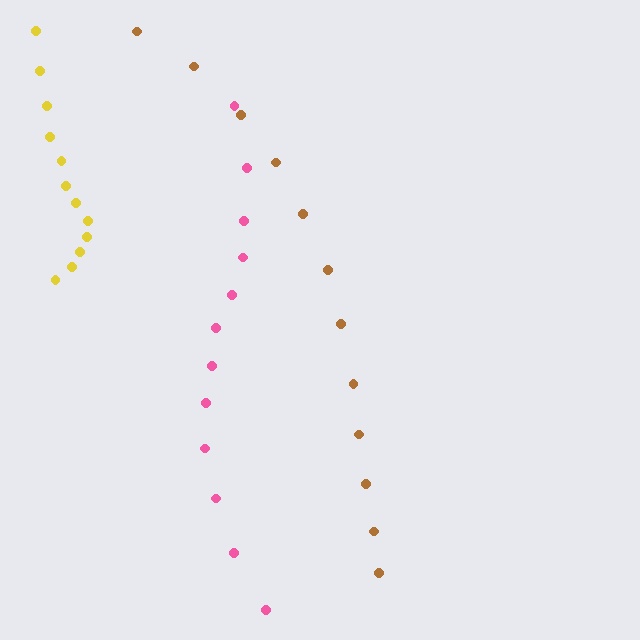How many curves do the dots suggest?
There are 3 distinct paths.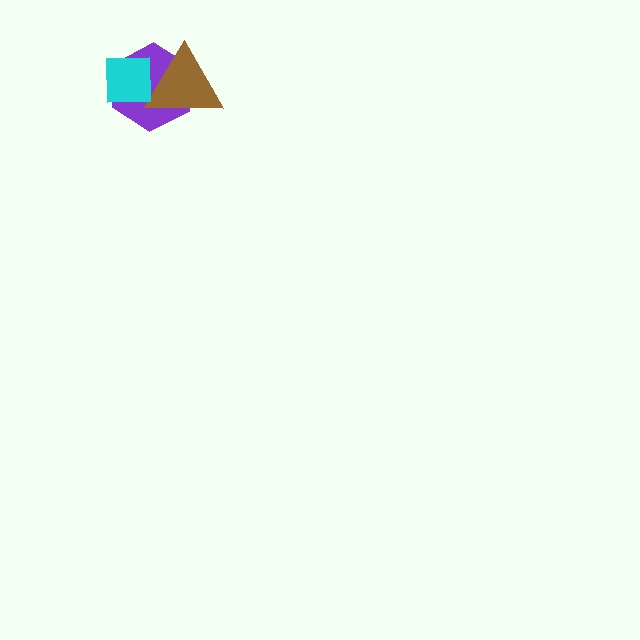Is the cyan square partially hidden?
No, no other shape covers it.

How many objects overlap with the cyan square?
2 objects overlap with the cyan square.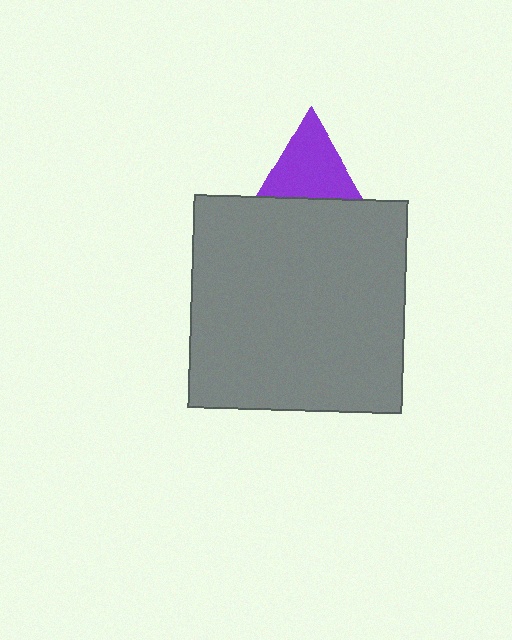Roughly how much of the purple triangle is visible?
About half of it is visible (roughly 63%).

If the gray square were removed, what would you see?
You would see the complete purple triangle.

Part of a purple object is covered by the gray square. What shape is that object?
It is a triangle.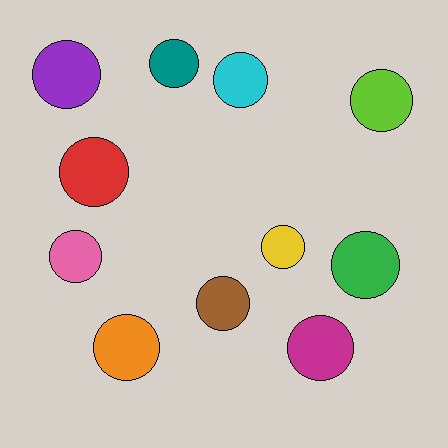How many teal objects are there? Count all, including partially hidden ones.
There is 1 teal object.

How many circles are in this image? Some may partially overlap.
There are 11 circles.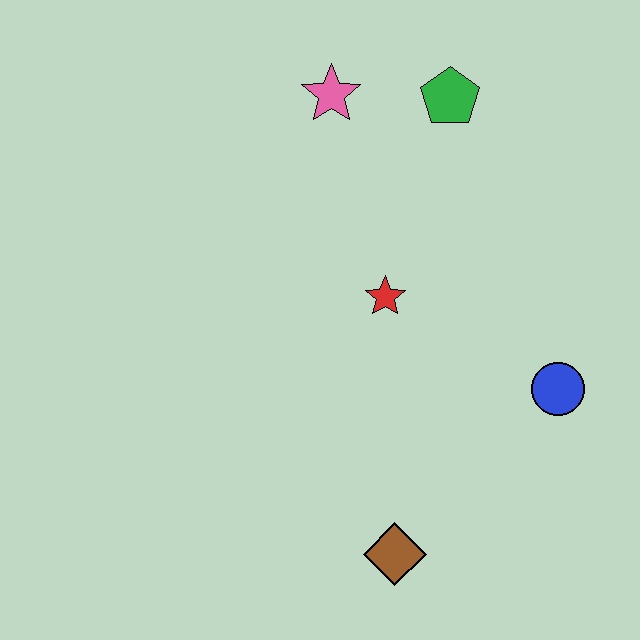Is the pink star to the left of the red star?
Yes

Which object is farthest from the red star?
The brown diamond is farthest from the red star.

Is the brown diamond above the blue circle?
No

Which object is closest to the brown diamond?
The blue circle is closest to the brown diamond.